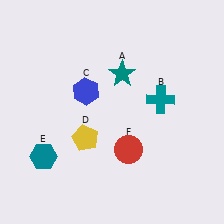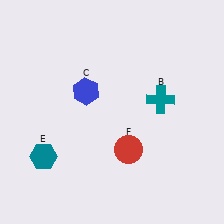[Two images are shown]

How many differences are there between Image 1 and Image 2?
There are 2 differences between the two images.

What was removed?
The teal star (A), the yellow pentagon (D) were removed in Image 2.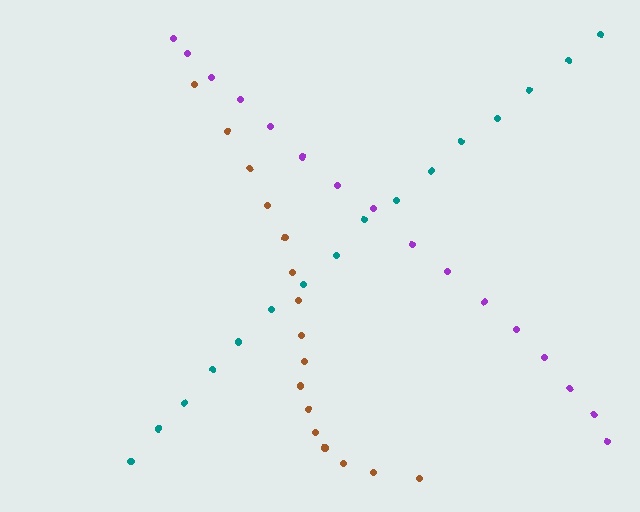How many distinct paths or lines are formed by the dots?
There are 3 distinct paths.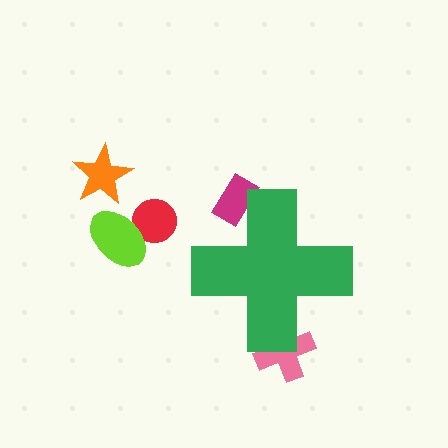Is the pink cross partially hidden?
Yes, the pink cross is partially hidden behind the green cross.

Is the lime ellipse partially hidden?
No, the lime ellipse is fully visible.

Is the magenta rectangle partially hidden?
Yes, the magenta rectangle is partially hidden behind the green cross.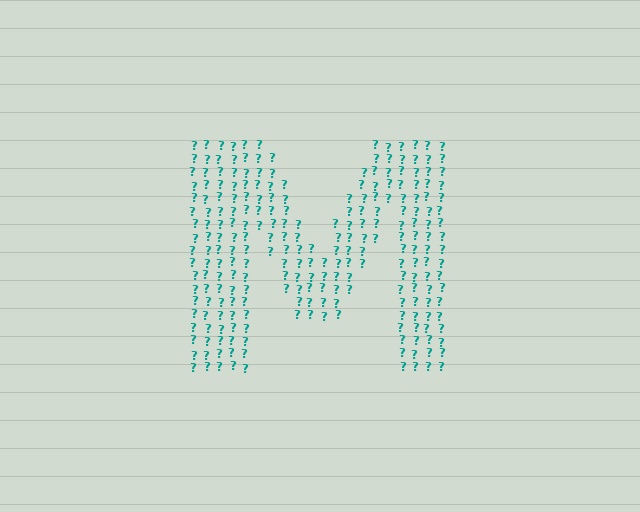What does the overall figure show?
The overall figure shows the letter M.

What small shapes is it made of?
It is made of small question marks.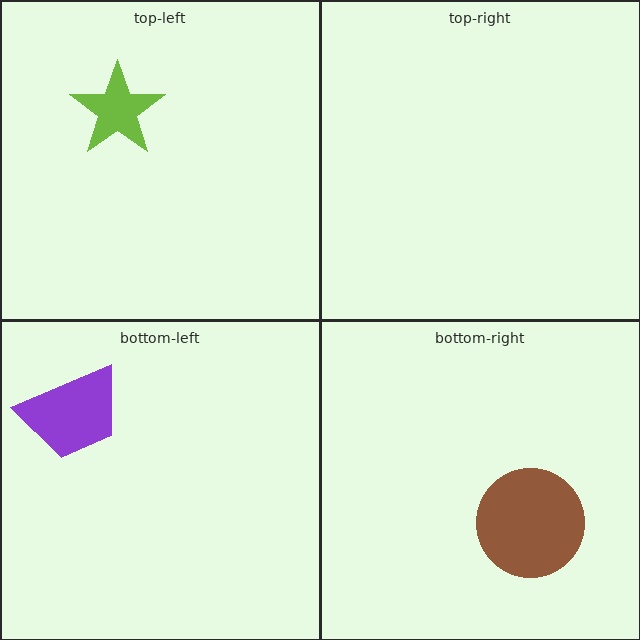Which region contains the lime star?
The top-left region.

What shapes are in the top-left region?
The lime star.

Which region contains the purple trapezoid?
The bottom-left region.